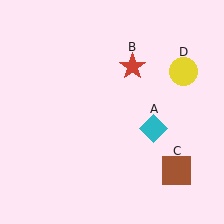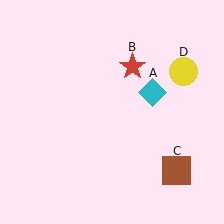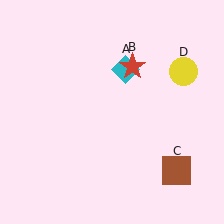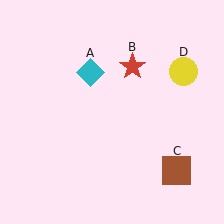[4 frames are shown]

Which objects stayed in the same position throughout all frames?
Red star (object B) and brown square (object C) and yellow circle (object D) remained stationary.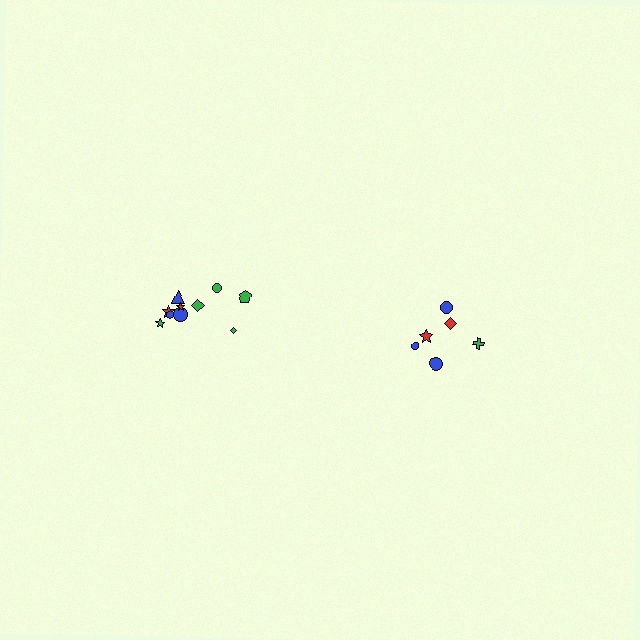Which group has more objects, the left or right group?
The left group.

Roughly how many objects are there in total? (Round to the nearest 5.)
Roughly 15 objects in total.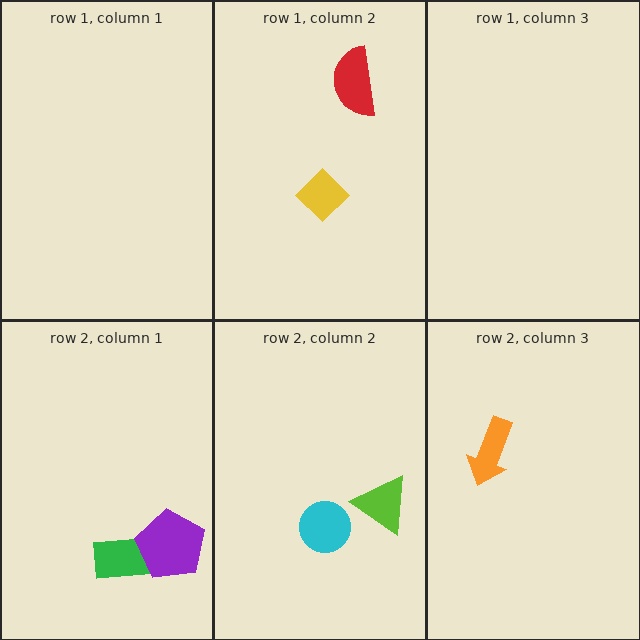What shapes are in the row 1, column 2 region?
The yellow diamond, the red semicircle.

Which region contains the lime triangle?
The row 2, column 2 region.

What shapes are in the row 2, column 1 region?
The green rectangle, the purple pentagon.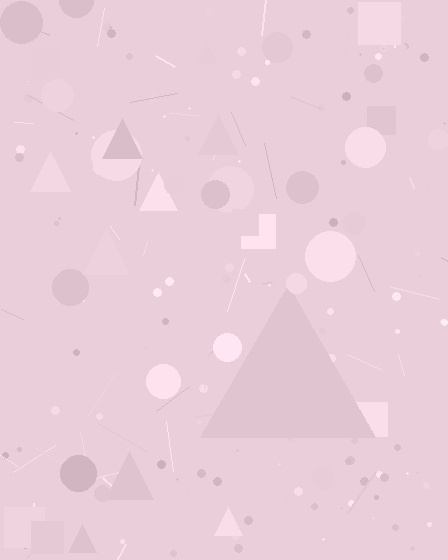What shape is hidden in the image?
A triangle is hidden in the image.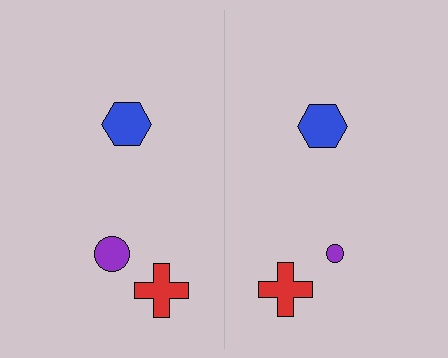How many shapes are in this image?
There are 6 shapes in this image.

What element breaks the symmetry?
The purple circle on the right side has a different size than its mirror counterpart.